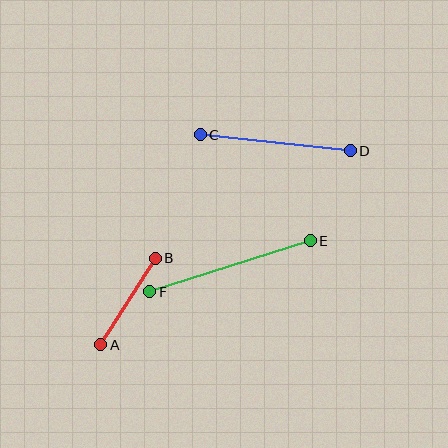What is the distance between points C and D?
The distance is approximately 151 pixels.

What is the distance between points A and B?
The distance is approximately 103 pixels.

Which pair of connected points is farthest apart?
Points E and F are farthest apart.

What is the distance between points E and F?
The distance is approximately 168 pixels.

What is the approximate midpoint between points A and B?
The midpoint is at approximately (128, 302) pixels.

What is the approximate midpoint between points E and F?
The midpoint is at approximately (230, 266) pixels.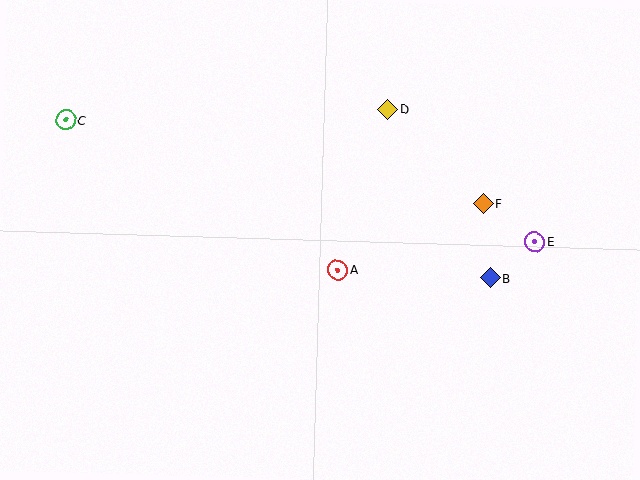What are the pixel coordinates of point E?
Point E is at (535, 242).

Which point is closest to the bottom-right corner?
Point B is closest to the bottom-right corner.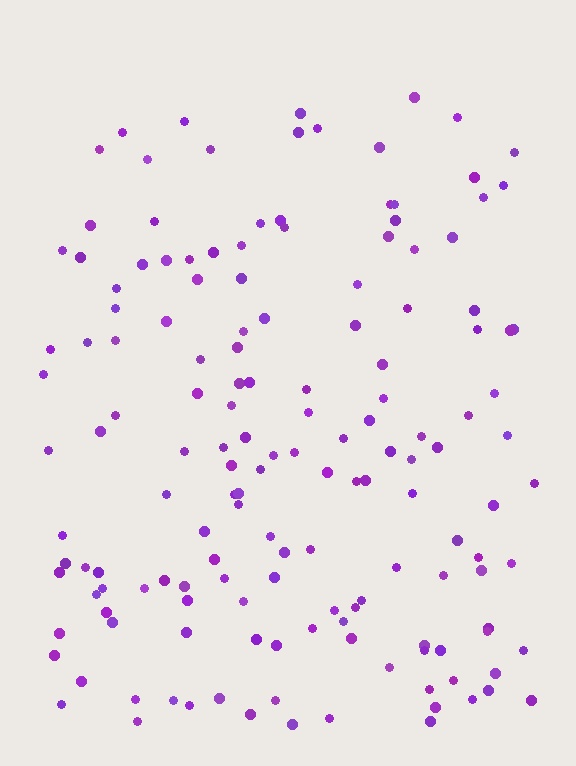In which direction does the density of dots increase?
From top to bottom, with the bottom side densest.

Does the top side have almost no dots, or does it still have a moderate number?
Still a moderate number, just noticeably fewer than the bottom.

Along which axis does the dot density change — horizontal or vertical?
Vertical.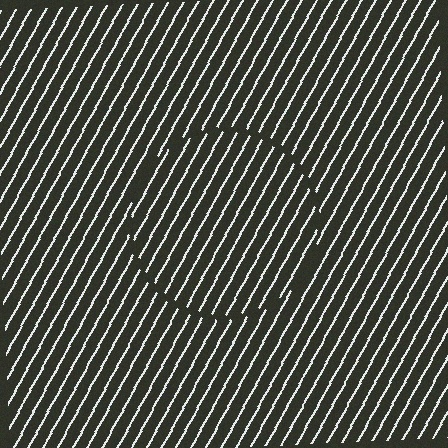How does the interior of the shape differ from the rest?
The interior of the shape contains the same grating, shifted by half a period — the contour is defined by the phase discontinuity where line-ends from the inner and outer gratings abut.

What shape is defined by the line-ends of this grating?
An illusory circle. The interior of the shape contains the same grating, shifted by half a period — the contour is defined by the phase discontinuity where line-ends from the inner and outer gratings abut.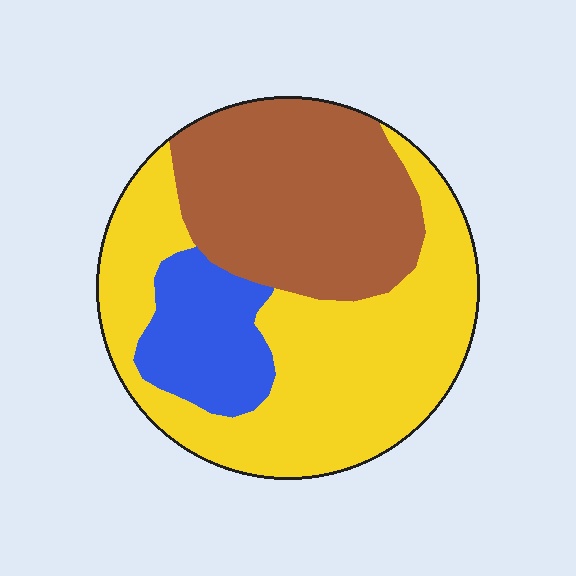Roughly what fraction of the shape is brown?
Brown takes up between a quarter and a half of the shape.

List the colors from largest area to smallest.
From largest to smallest: yellow, brown, blue.